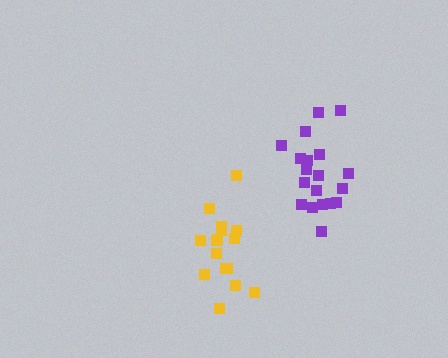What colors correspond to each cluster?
The clusters are colored: yellow, purple.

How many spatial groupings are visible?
There are 2 spatial groupings.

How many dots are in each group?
Group 1: 16 dots, Group 2: 19 dots (35 total).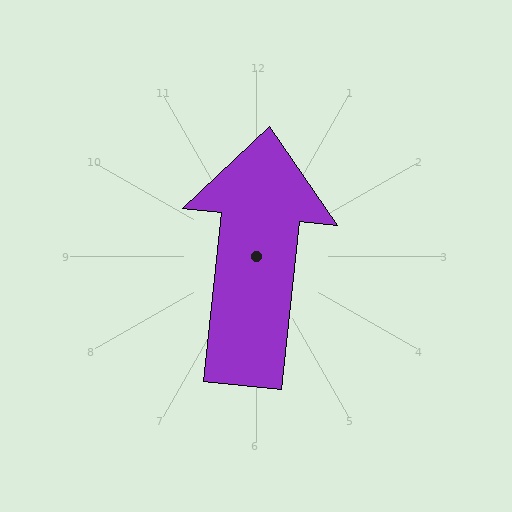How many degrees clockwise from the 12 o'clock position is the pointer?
Approximately 6 degrees.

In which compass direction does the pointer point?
North.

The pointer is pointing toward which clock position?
Roughly 12 o'clock.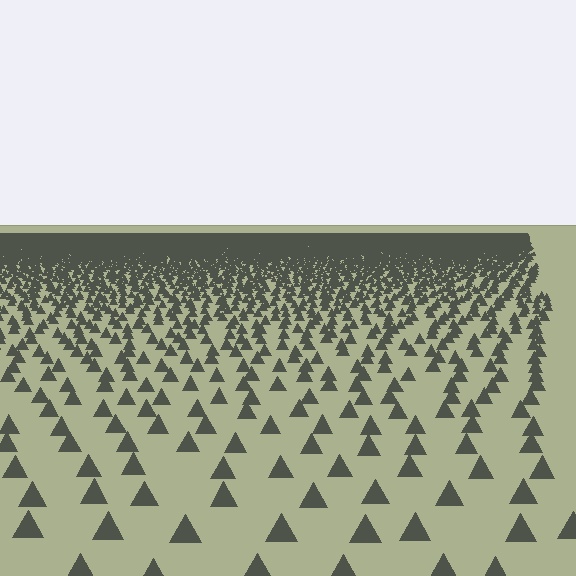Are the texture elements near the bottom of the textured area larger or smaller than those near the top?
Larger. Near the bottom, elements are closer to the viewer and appear at a bigger on-screen size.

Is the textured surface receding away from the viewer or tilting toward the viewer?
The surface is receding away from the viewer. Texture elements get smaller and denser toward the top.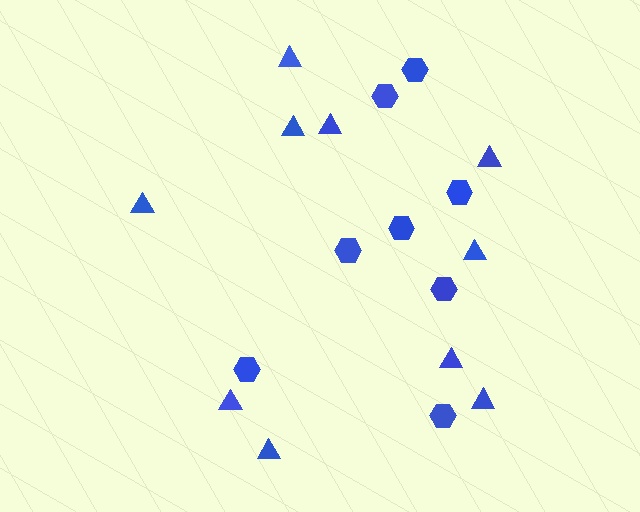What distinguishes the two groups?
There are 2 groups: one group of hexagons (8) and one group of triangles (10).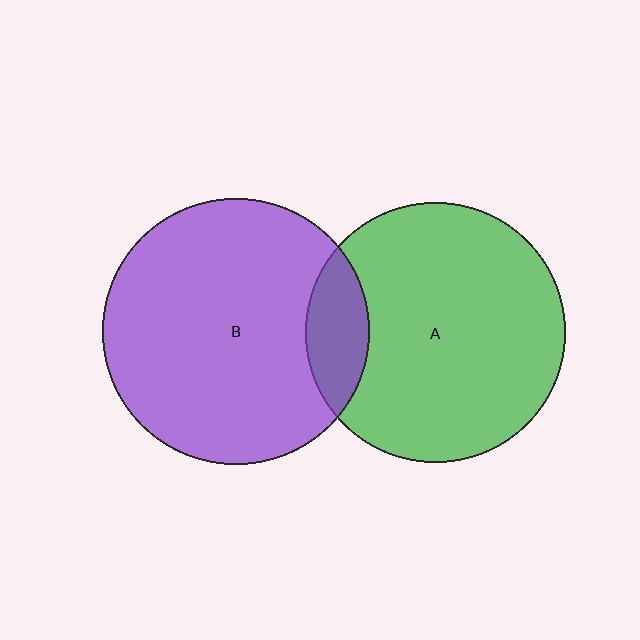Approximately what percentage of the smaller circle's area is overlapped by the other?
Approximately 15%.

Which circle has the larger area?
Circle B (purple).